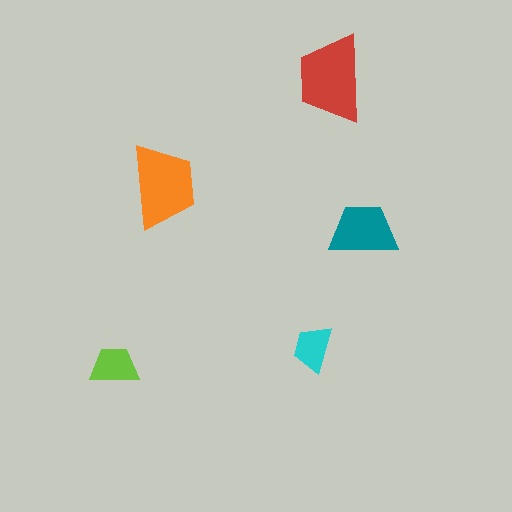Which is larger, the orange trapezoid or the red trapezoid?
The red one.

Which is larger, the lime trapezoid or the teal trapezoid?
The teal one.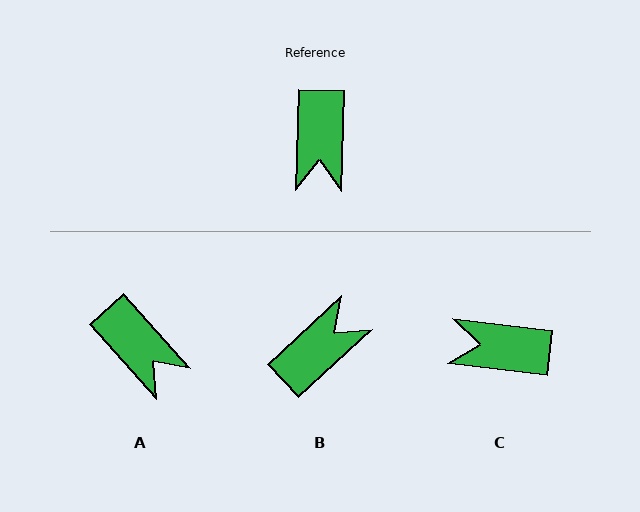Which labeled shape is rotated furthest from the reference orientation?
B, about 134 degrees away.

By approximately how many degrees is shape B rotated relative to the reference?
Approximately 134 degrees counter-clockwise.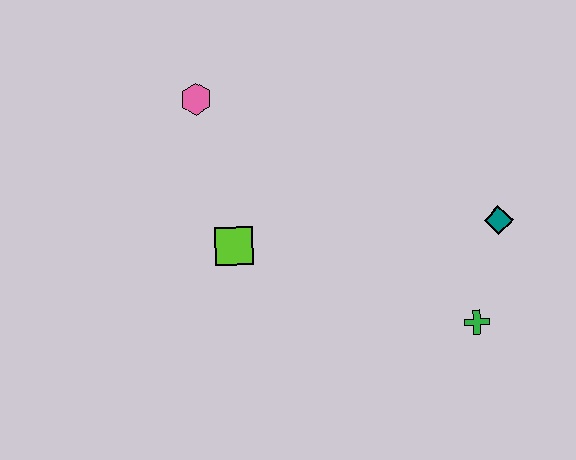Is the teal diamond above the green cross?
Yes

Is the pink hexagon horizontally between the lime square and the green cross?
No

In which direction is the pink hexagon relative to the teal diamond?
The pink hexagon is to the left of the teal diamond.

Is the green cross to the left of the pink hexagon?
No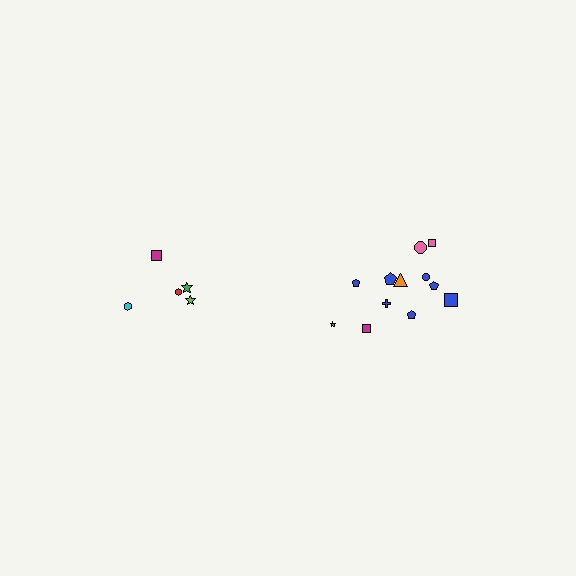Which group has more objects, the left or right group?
The right group.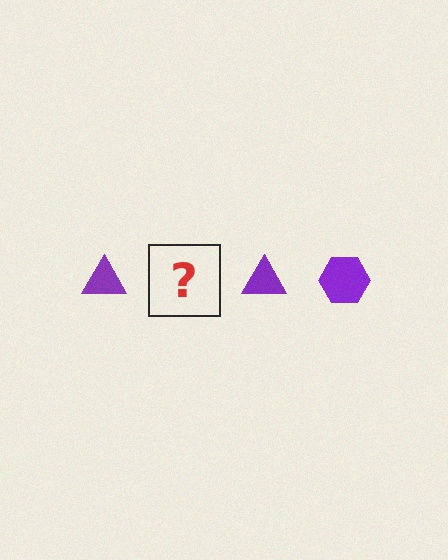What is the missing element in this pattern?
The missing element is a purple hexagon.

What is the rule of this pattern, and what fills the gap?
The rule is that the pattern cycles through triangle, hexagon shapes in purple. The gap should be filled with a purple hexagon.